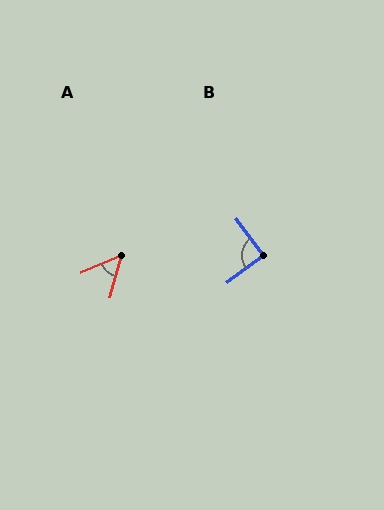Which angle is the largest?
B, at approximately 90 degrees.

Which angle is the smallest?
A, at approximately 51 degrees.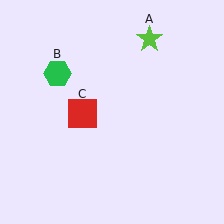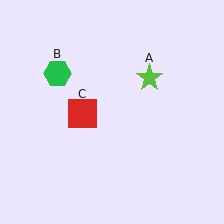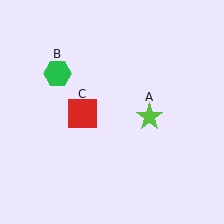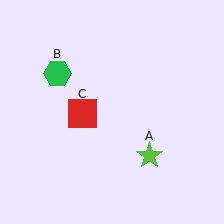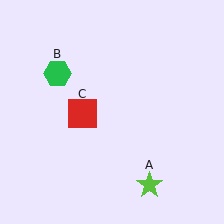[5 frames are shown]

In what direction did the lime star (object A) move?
The lime star (object A) moved down.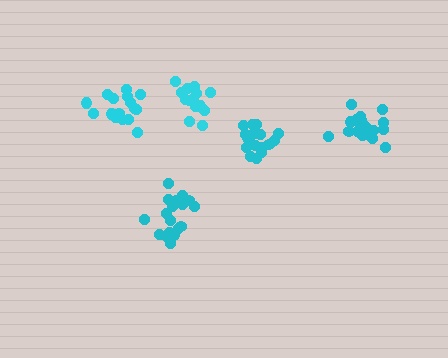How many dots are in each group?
Group 1: 16 dots, Group 2: 18 dots, Group 3: 21 dots, Group 4: 17 dots, Group 5: 18 dots (90 total).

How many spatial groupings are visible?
There are 5 spatial groupings.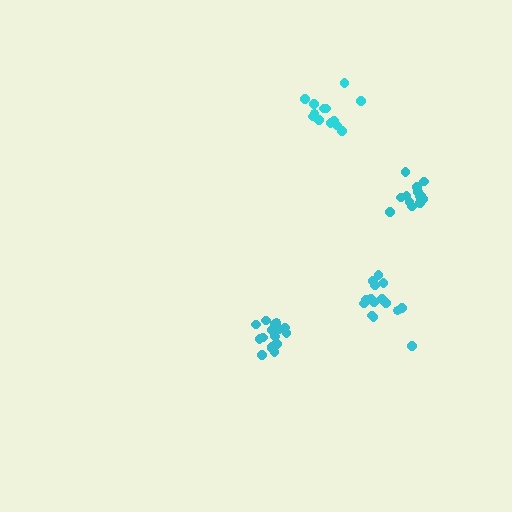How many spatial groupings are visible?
There are 4 spatial groupings.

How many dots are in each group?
Group 1: 17 dots, Group 2: 14 dots, Group 3: 15 dots, Group 4: 13 dots (59 total).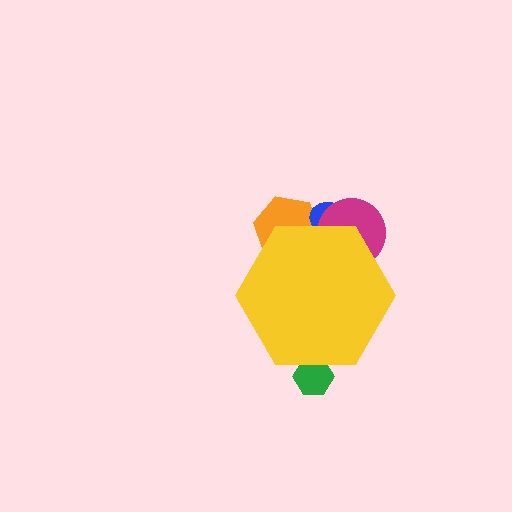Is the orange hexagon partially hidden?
Yes, the orange hexagon is partially hidden behind the yellow hexagon.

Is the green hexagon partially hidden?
Yes, the green hexagon is partially hidden behind the yellow hexagon.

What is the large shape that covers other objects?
A yellow hexagon.